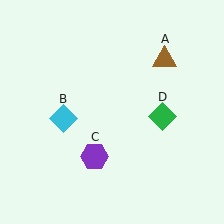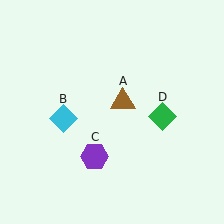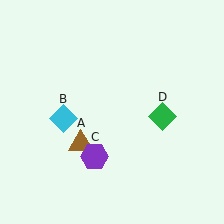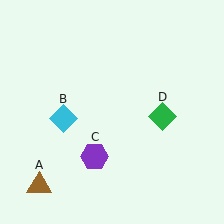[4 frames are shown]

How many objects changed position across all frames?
1 object changed position: brown triangle (object A).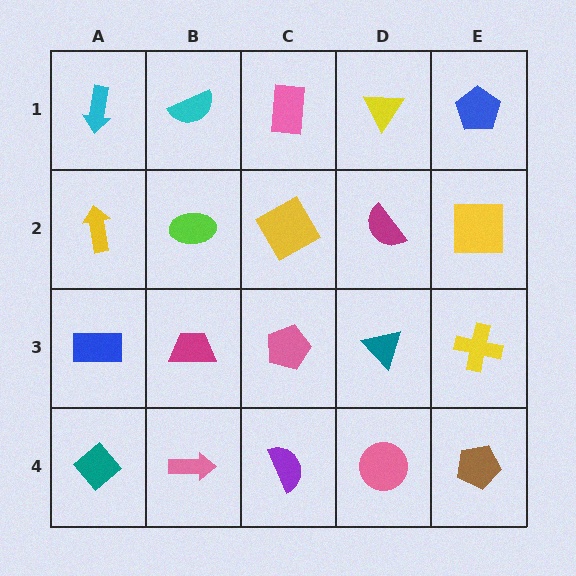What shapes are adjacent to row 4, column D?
A teal triangle (row 3, column D), a purple semicircle (row 4, column C), a brown pentagon (row 4, column E).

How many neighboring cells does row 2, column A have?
3.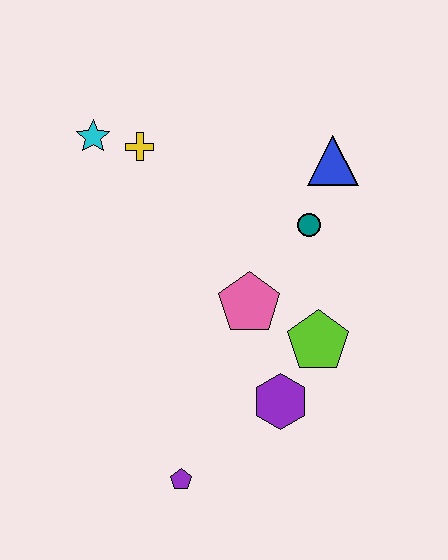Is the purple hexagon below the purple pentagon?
No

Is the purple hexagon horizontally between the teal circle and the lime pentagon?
No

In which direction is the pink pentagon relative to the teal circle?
The pink pentagon is below the teal circle.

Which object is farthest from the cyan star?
The purple pentagon is farthest from the cyan star.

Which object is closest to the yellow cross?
The cyan star is closest to the yellow cross.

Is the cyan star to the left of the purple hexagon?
Yes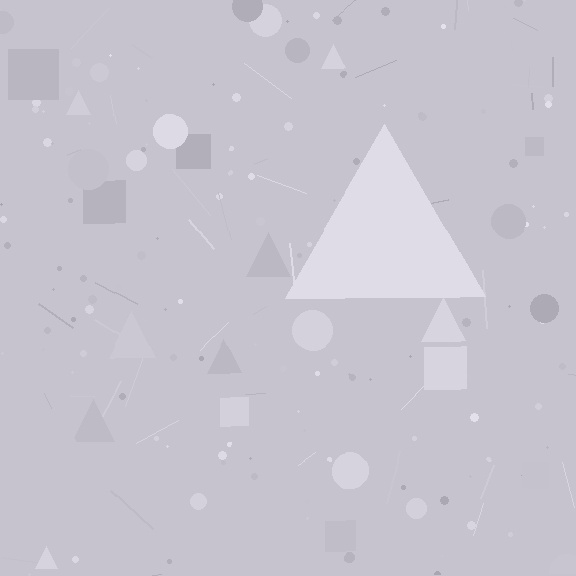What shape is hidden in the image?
A triangle is hidden in the image.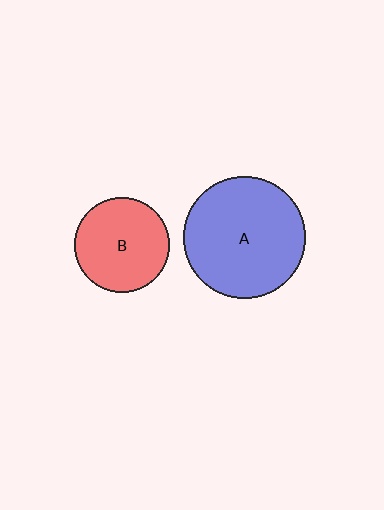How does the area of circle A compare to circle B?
Approximately 1.6 times.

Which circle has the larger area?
Circle A (blue).